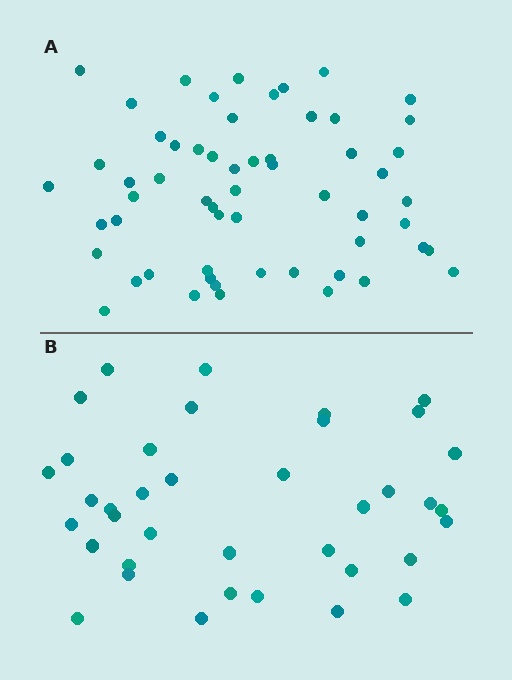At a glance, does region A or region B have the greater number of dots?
Region A (the top region) has more dots.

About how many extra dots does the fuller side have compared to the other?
Region A has approximately 20 more dots than region B.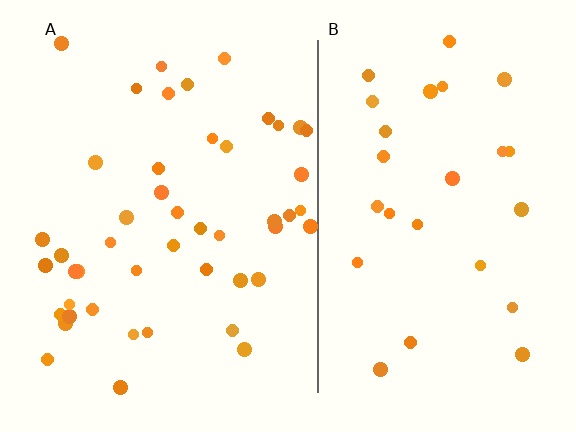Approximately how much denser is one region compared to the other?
Approximately 1.8× — region A over region B.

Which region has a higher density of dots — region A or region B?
A (the left).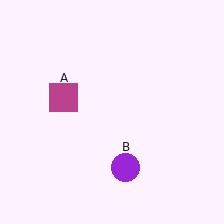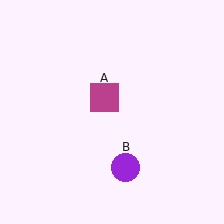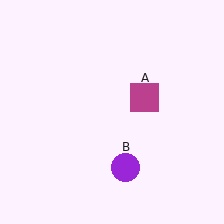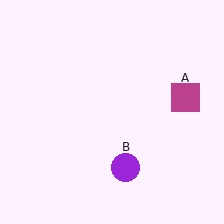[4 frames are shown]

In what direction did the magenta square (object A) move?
The magenta square (object A) moved right.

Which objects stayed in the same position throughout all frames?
Purple circle (object B) remained stationary.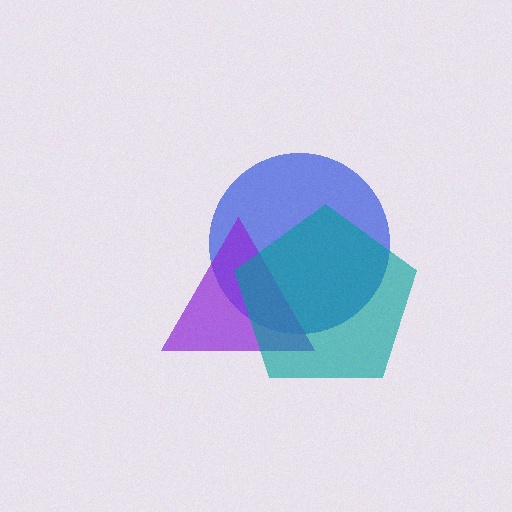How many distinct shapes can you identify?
There are 3 distinct shapes: a blue circle, a purple triangle, a teal pentagon.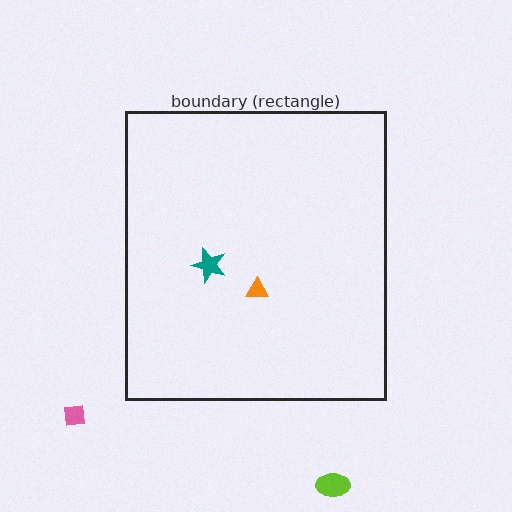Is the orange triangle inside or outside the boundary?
Inside.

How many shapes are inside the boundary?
2 inside, 2 outside.